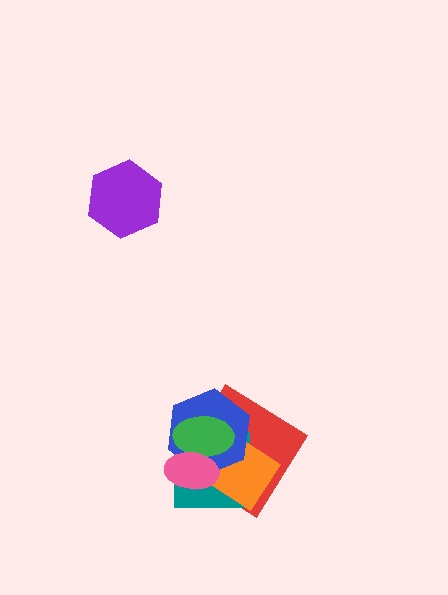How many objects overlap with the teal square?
5 objects overlap with the teal square.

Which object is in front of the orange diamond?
The blue hexagon is in front of the orange diamond.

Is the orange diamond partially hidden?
Yes, it is partially covered by another shape.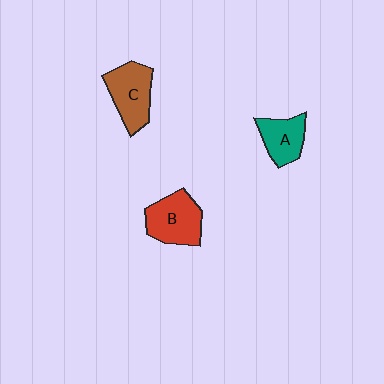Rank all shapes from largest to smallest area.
From largest to smallest: B (red), C (brown), A (teal).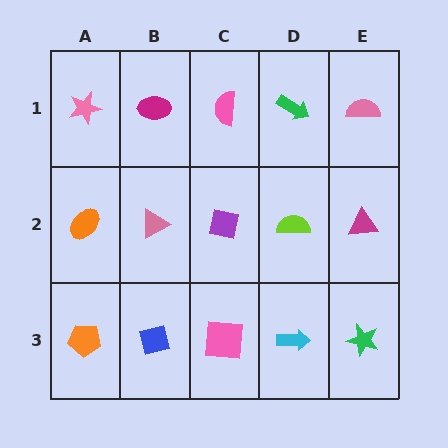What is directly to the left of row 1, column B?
A pink star.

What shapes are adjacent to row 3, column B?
A pink triangle (row 2, column B), an orange pentagon (row 3, column A), a pink square (row 3, column C).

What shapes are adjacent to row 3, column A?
An orange ellipse (row 2, column A), a blue square (row 3, column B).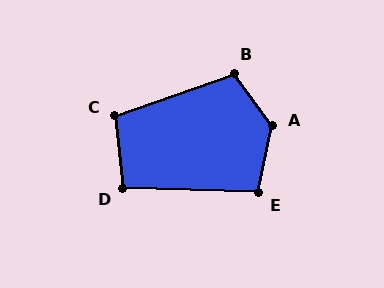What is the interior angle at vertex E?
Approximately 100 degrees (obtuse).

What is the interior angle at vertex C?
Approximately 103 degrees (obtuse).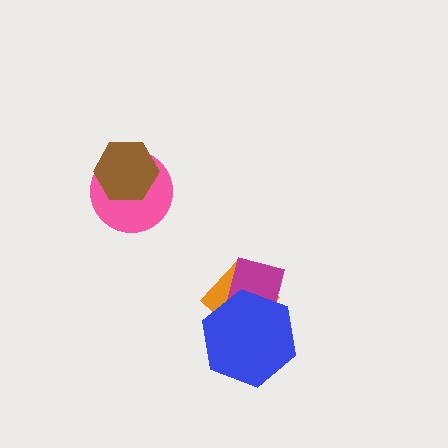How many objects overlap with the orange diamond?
2 objects overlap with the orange diamond.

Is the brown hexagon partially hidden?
No, no other shape covers it.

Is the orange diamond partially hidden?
Yes, it is partially covered by another shape.